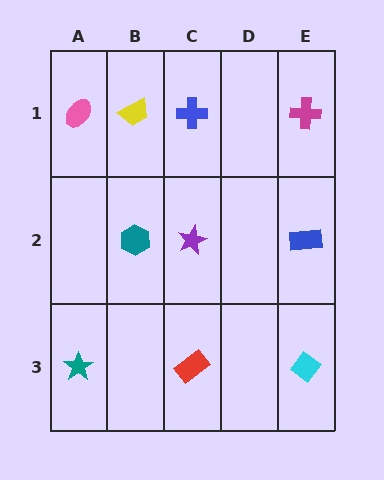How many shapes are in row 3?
3 shapes.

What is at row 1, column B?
A yellow trapezoid.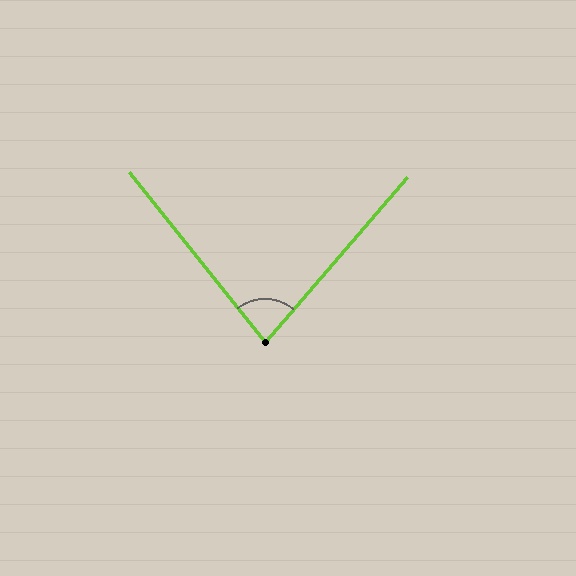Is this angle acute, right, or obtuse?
It is acute.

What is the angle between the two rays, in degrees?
Approximately 79 degrees.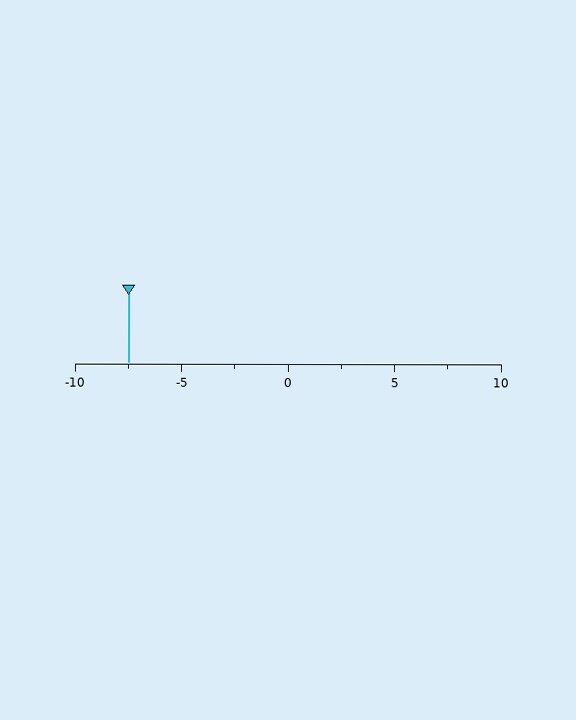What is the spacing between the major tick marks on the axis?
The major ticks are spaced 5 apart.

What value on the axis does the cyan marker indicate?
The marker indicates approximately -7.5.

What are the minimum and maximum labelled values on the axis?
The axis runs from -10 to 10.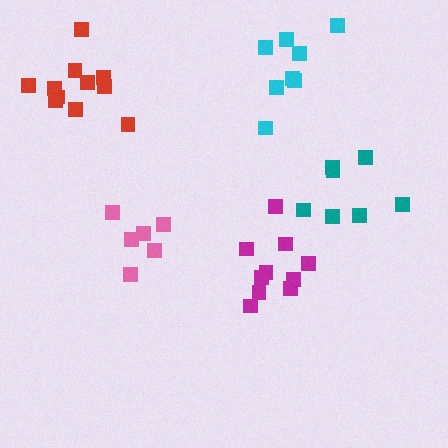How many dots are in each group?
Group 1: 10 dots, Group 2: 6 dots, Group 3: 7 dots, Group 4: 11 dots, Group 5: 8 dots (42 total).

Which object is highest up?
The cyan cluster is topmost.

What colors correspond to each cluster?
The clusters are colored: magenta, pink, teal, red, cyan.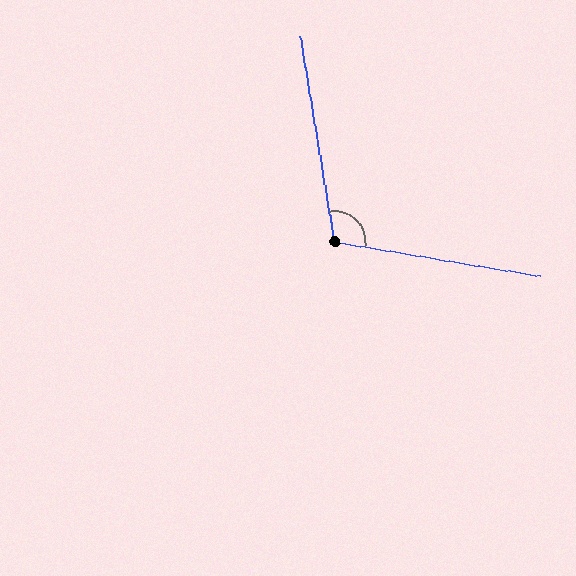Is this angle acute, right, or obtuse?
It is obtuse.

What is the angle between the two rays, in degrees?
Approximately 109 degrees.